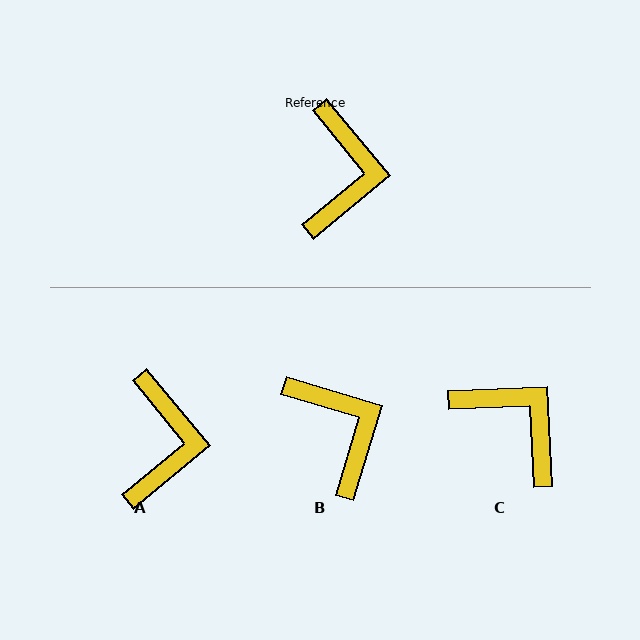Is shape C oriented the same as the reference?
No, it is off by about 53 degrees.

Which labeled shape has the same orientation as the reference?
A.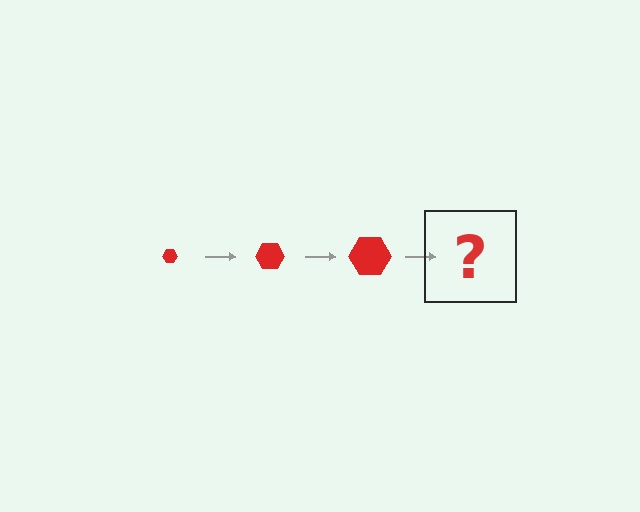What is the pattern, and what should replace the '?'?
The pattern is that the hexagon gets progressively larger each step. The '?' should be a red hexagon, larger than the previous one.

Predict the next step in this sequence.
The next step is a red hexagon, larger than the previous one.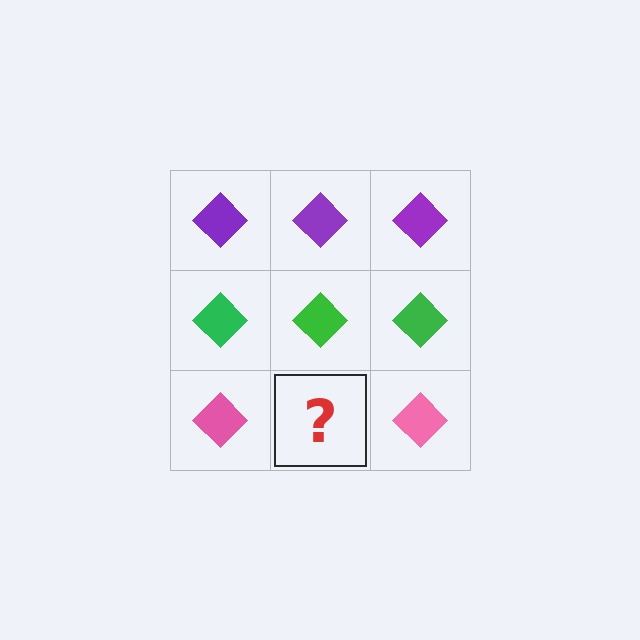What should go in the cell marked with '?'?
The missing cell should contain a pink diamond.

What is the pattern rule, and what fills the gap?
The rule is that each row has a consistent color. The gap should be filled with a pink diamond.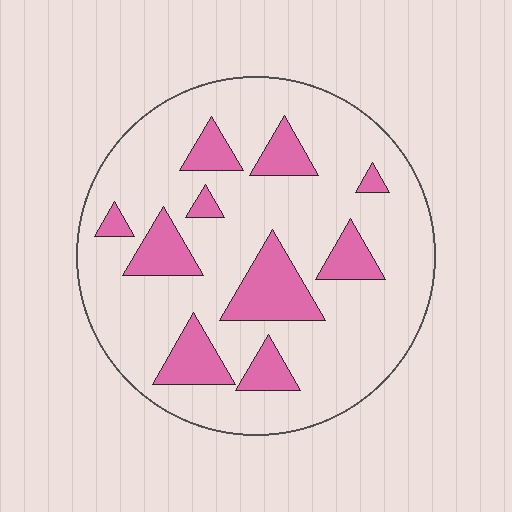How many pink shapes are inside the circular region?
10.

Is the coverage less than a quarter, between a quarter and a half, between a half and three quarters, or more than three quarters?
Less than a quarter.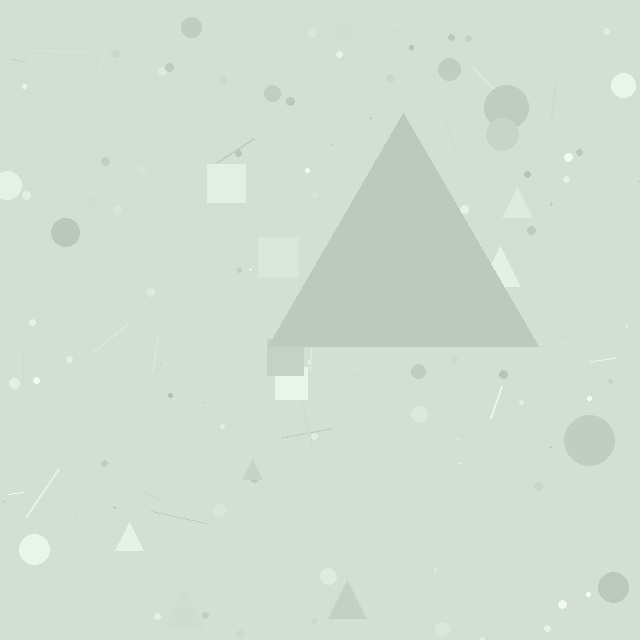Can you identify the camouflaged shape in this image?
The camouflaged shape is a triangle.